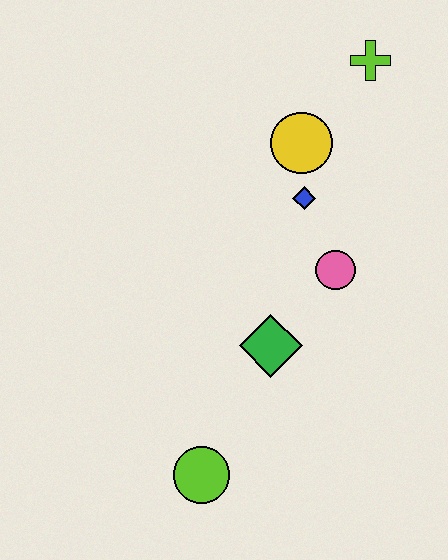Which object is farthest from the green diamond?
The lime cross is farthest from the green diamond.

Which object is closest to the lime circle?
The green diamond is closest to the lime circle.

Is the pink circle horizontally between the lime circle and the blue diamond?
No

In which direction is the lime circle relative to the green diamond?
The lime circle is below the green diamond.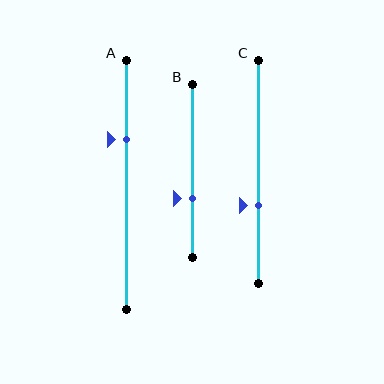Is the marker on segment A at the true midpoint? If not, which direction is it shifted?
No, the marker on segment A is shifted upward by about 18% of the segment length.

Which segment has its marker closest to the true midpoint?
Segment C has its marker closest to the true midpoint.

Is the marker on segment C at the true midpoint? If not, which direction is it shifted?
No, the marker on segment C is shifted downward by about 15% of the segment length.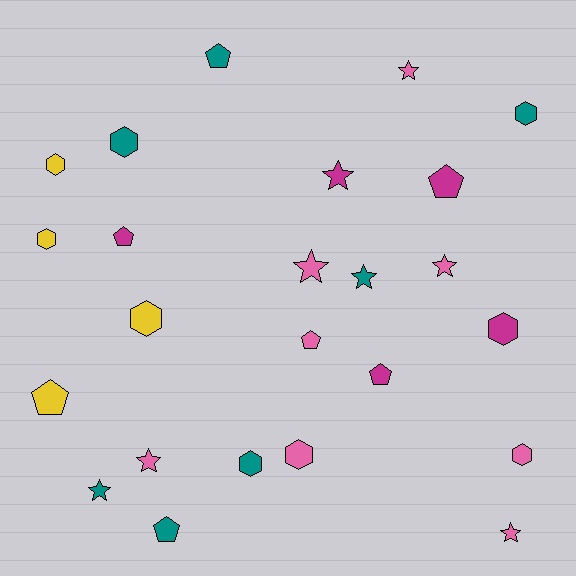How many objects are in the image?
There are 24 objects.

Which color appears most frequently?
Pink, with 8 objects.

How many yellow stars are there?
There are no yellow stars.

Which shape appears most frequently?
Hexagon, with 9 objects.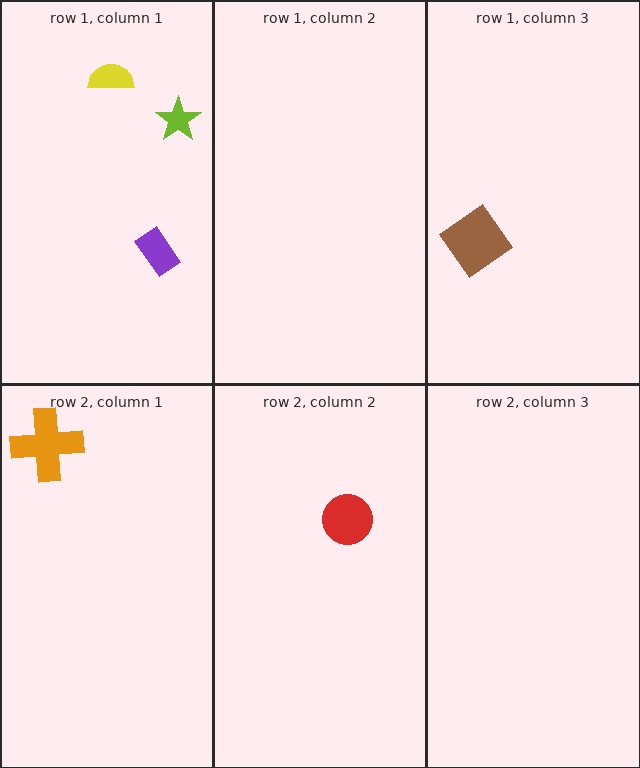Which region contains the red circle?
The row 2, column 2 region.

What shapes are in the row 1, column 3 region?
The brown diamond.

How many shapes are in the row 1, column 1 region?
3.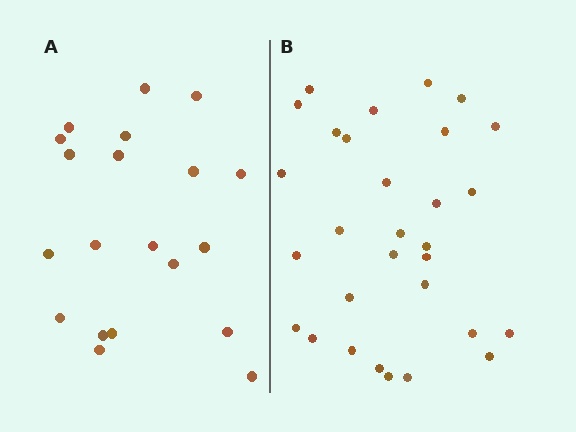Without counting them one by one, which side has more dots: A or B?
Region B (the right region) has more dots.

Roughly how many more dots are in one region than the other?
Region B has roughly 10 or so more dots than region A.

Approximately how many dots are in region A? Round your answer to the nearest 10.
About 20 dots.